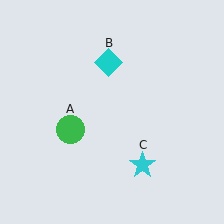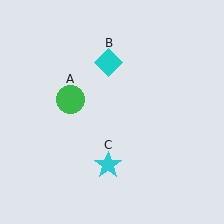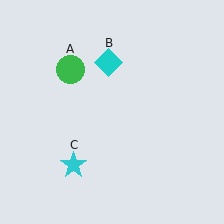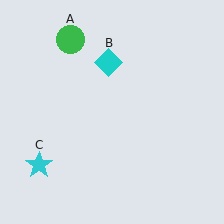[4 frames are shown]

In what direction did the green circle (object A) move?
The green circle (object A) moved up.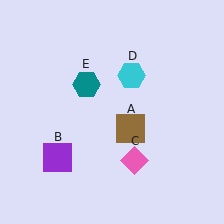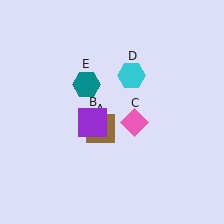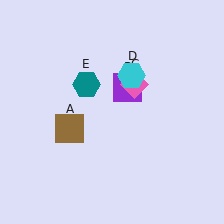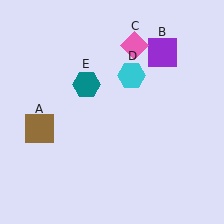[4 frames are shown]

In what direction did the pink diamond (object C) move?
The pink diamond (object C) moved up.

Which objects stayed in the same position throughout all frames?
Cyan hexagon (object D) and teal hexagon (object E) remained stationary.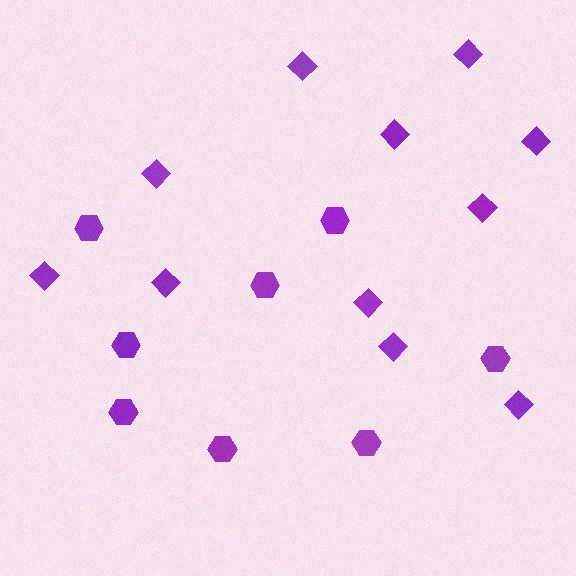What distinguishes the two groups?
There are 2 groups: one group of diamonds (11) and one group of hexagons (8).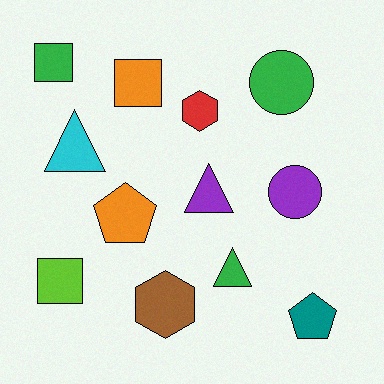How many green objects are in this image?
There are 3 green objects.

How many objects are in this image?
There are 12 objects.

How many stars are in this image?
There are no stars.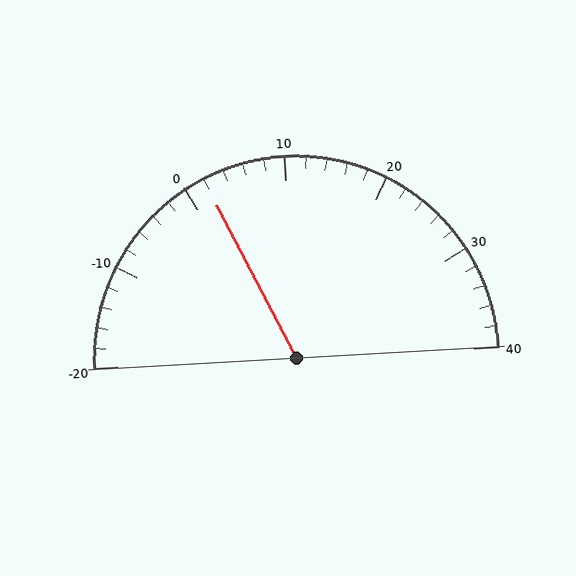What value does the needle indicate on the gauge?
The needle indicates approximately 2.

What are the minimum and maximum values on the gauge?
The gauge ranges from -20 to 40.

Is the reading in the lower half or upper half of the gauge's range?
The reading is in the lower half of the range (-20 to 40).